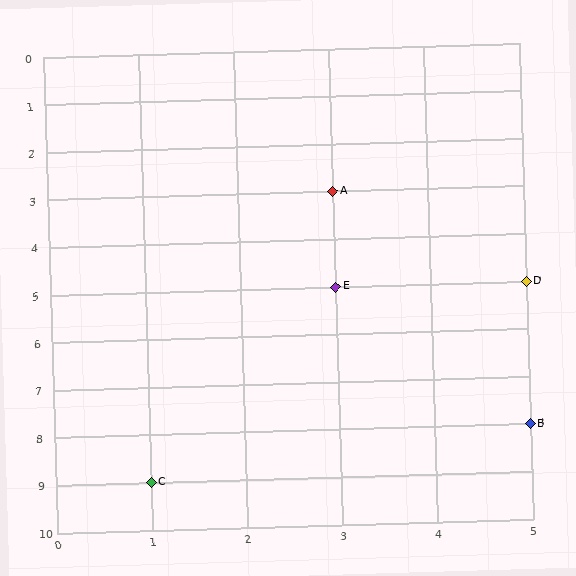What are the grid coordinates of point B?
Point B is at grid coordinates (5, 8).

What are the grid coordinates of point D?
Point D is at grid coordinates (5, 5).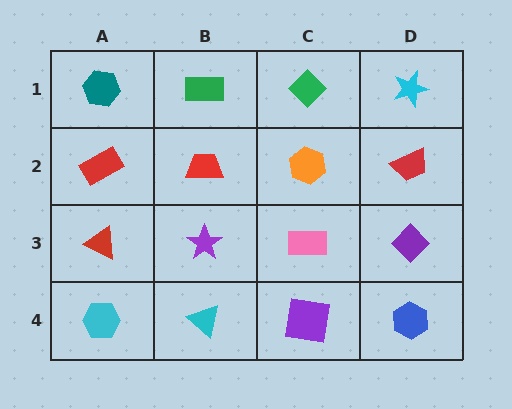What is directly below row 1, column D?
A red trapezoid.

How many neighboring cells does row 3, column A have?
3.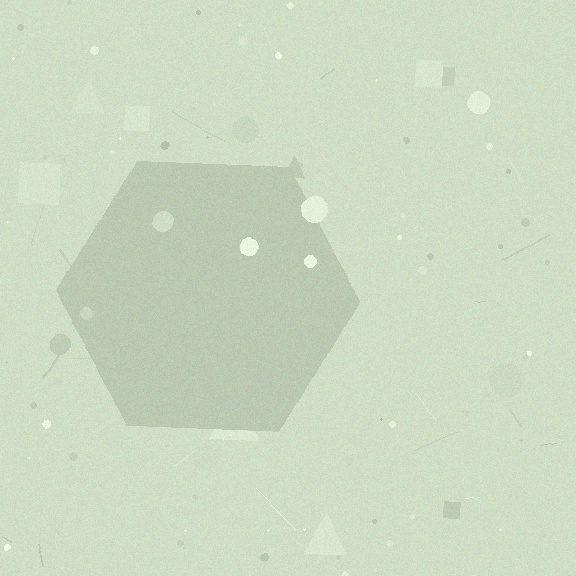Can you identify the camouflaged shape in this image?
The camouflaged shape is a hexagon.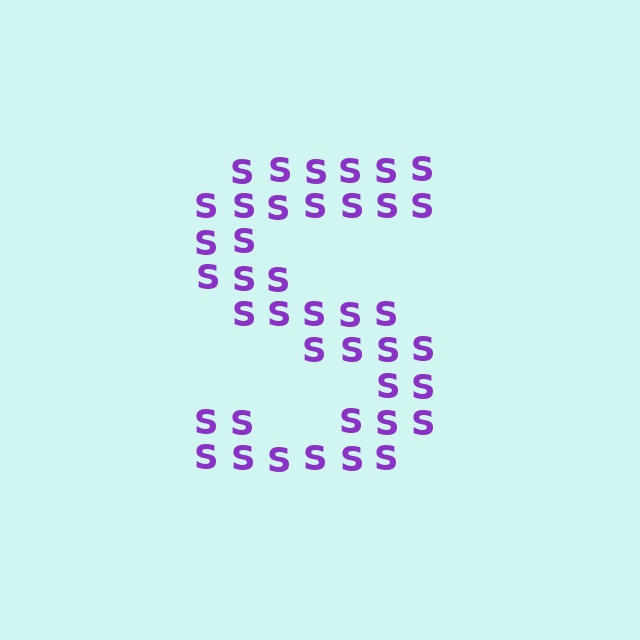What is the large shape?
The large shape is the letter S.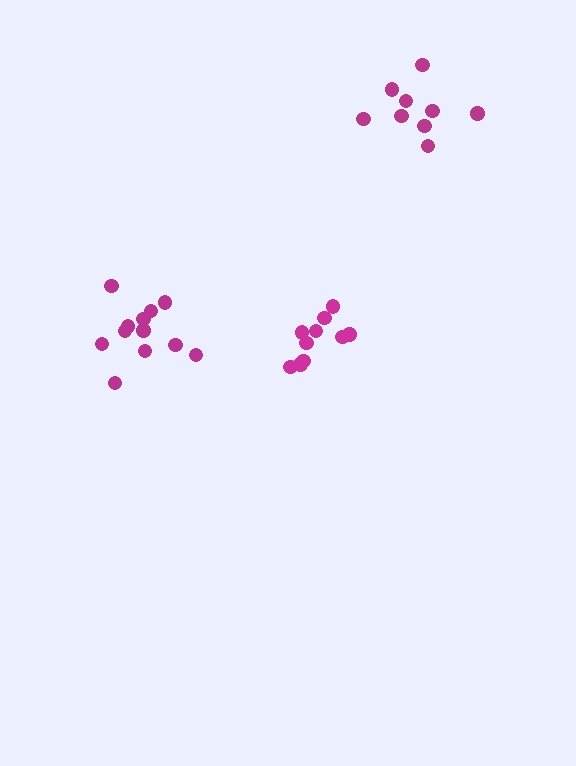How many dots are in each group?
Group 1: 12 dots, Group 2: 10 dots, Group 3: 9 dots (31 total).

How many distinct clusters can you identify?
There are 3 distinct clusters.